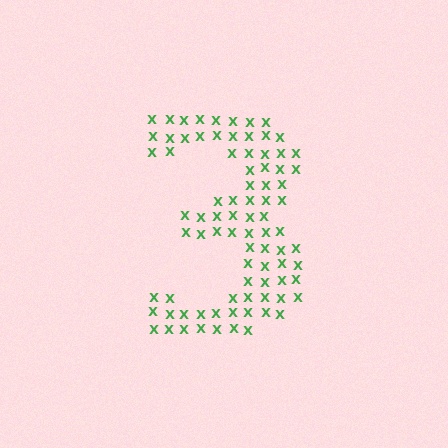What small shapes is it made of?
It is made of small letter X's.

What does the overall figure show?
The overall figure shows the digit 3.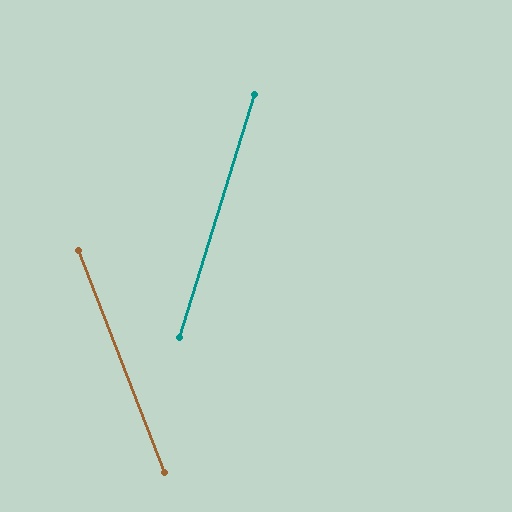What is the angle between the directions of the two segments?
Approximately 38 degrees.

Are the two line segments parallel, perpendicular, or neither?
Neither parallel nor perpendicular — they differ by about 38°.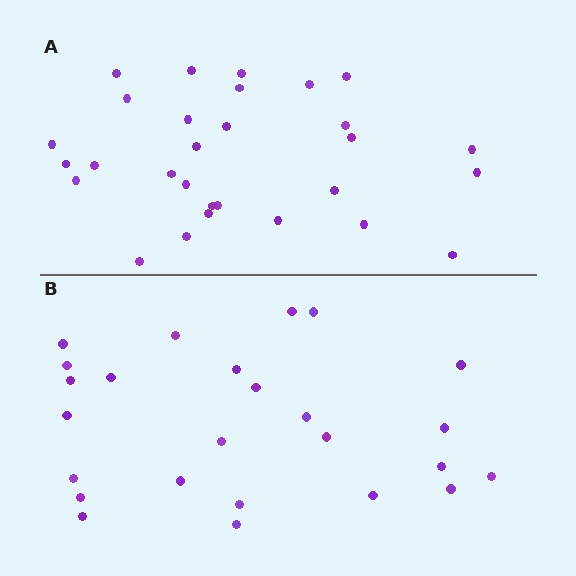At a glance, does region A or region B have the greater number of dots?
Region A (the top region) has more dots.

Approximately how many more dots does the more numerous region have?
Region A has about 4 more dots than region B.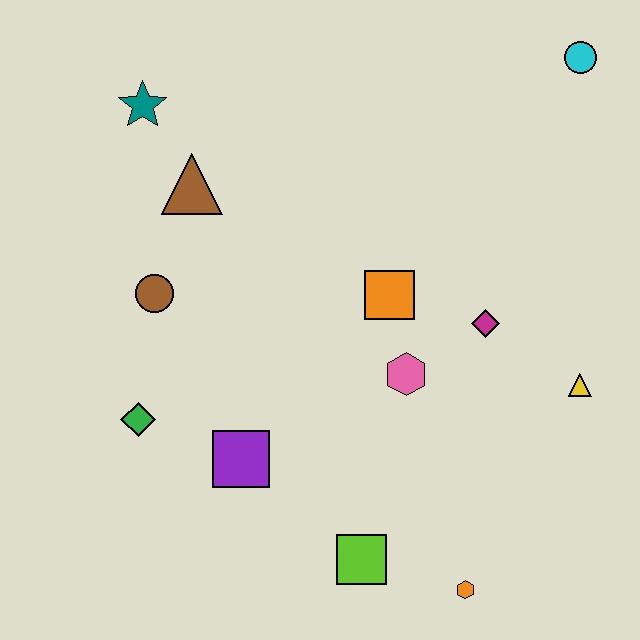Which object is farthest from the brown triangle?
The orange hexagon is farthest from the brown triangle.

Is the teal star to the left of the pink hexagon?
Yes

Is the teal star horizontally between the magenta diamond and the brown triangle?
No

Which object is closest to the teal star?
The brown triangle is closest to the teal star.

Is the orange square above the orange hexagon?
Yes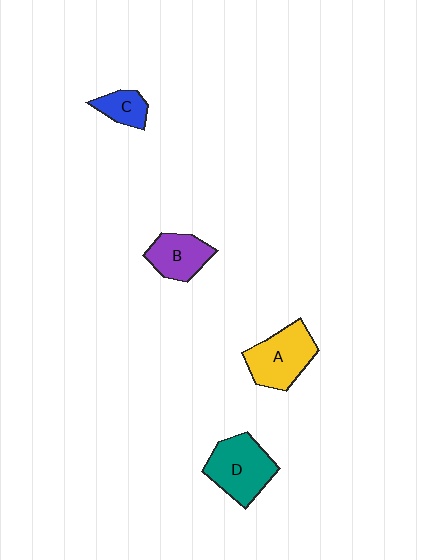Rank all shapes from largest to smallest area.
From largest to smallest: D (teal), A (yellow), B (purple), C (blue).